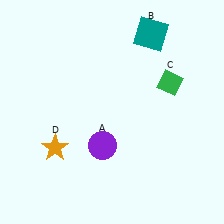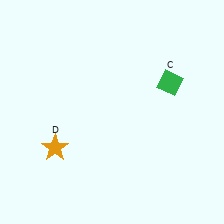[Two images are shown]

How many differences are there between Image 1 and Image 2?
There are 2 differences between the two images.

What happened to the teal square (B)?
The teal square (B) was removed in Image 2. It was in the top-right area of Image 1.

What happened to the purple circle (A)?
The purple circle (A) was removed in Image 2. It was in the bottom-left area of Image 1.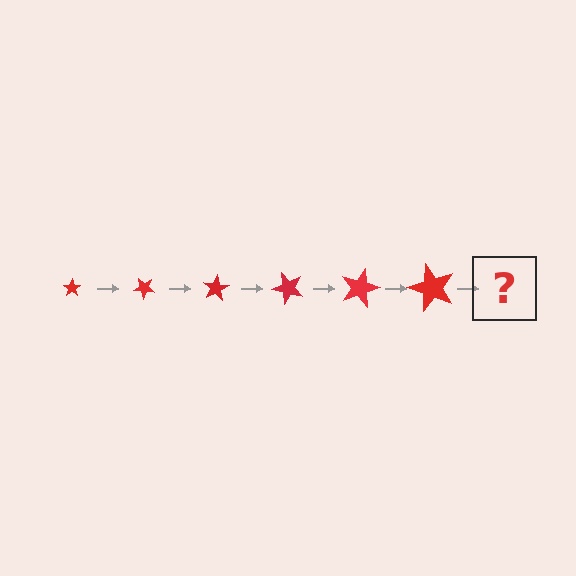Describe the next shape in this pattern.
It should be a star, larger than the previous one and rotated 240 degrees from the start.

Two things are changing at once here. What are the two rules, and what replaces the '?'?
The two rules are that the star grows larger each step and it rotates 40 degrees each step. The '?' should be a star, larger than the previous one and rotated 240 degrees from the start.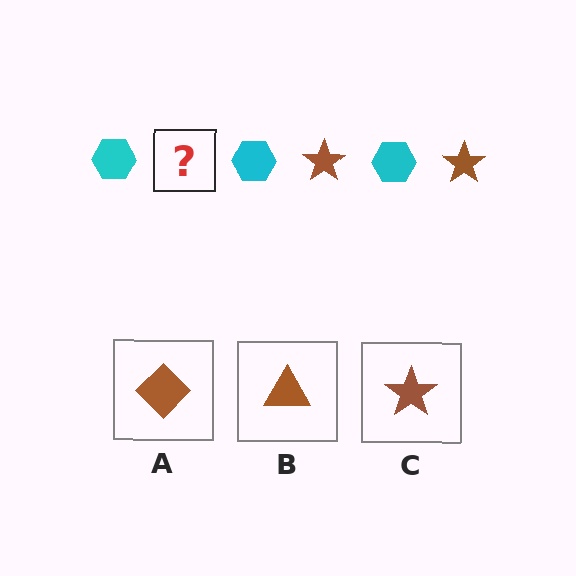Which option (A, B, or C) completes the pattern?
C.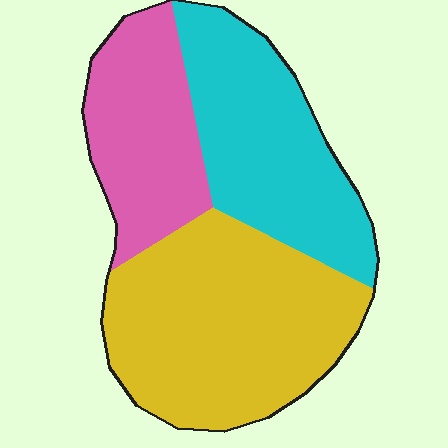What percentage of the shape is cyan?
Cyan takes up about one third (1/3) of the shape.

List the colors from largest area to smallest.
From largest to smallest: yellow, cyan, pink.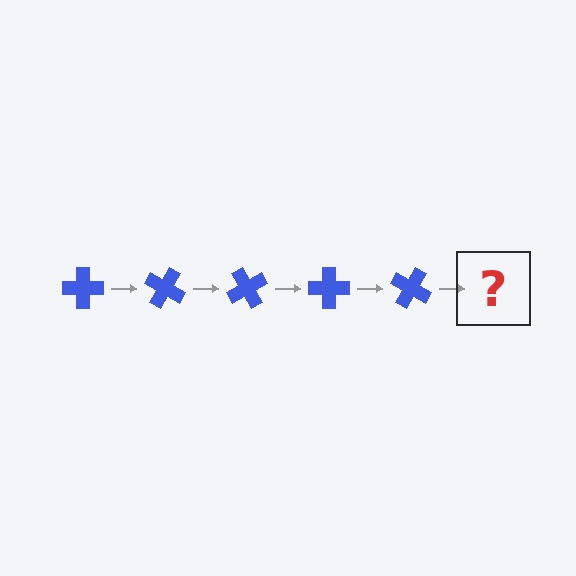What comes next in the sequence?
The next element should be a blue cross rotated 150 degrees.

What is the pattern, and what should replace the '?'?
The pattern is that the cross rotates 30 degrees each step. The '?' should be a blue cross rotated 150 degrees.